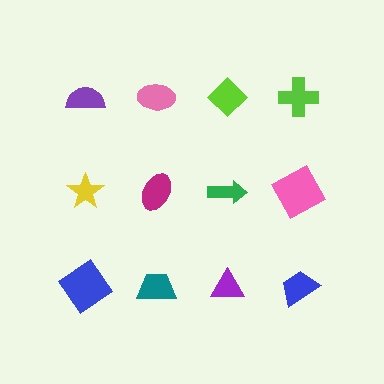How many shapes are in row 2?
4 shapes.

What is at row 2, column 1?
A yellow star.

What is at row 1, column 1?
A purple semicircle.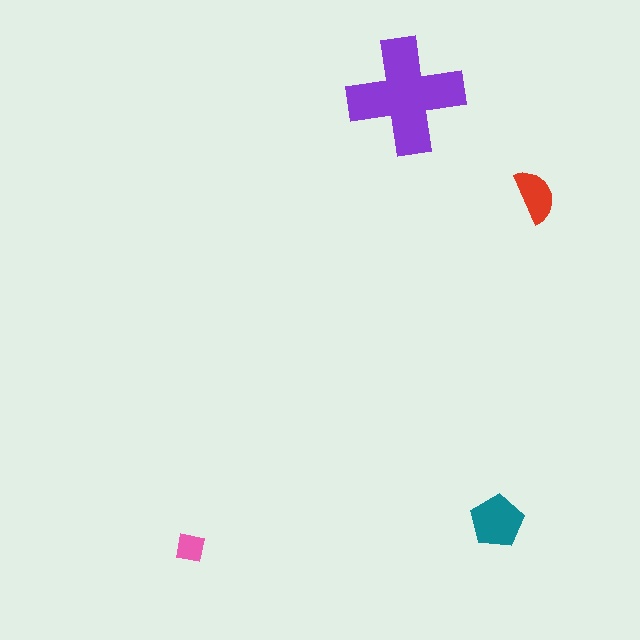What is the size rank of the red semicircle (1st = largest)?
3rd.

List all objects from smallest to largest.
The pink square, the red semicircle, the teal pentagon, the purple cross.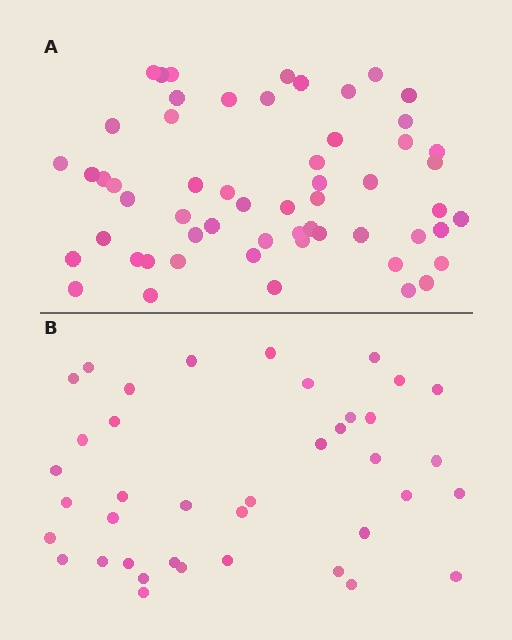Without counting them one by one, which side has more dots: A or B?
Region A (the top region) has more dots.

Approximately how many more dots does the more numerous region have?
Region A has approximately 20 more dots than region B.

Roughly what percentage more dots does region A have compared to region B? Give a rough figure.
About 45% more.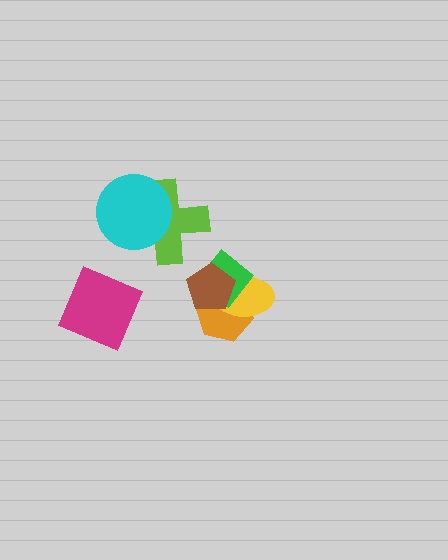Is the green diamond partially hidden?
Yes, it is partially covered by another shape.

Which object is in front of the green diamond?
The brown pentagon is in front of the green diamond.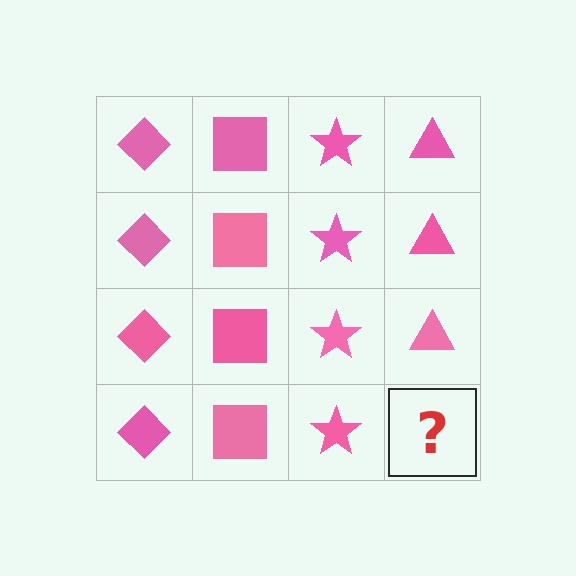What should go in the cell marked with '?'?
The missing cell should contain a pink triangle.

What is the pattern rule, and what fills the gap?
The rule is that each column has a consistent shape. The gap should be filled with a pink triangle.